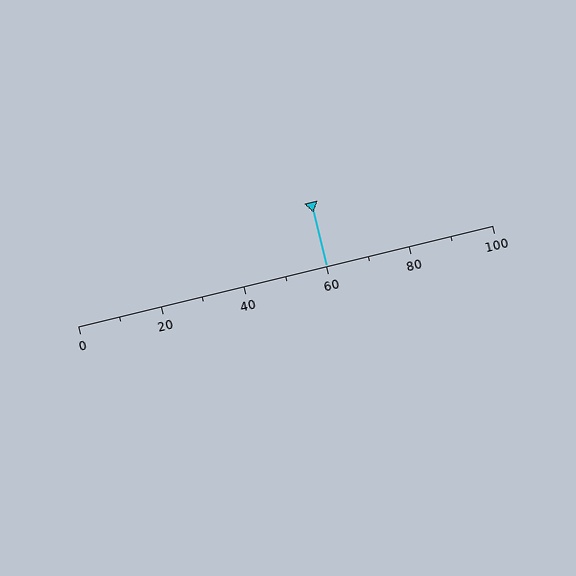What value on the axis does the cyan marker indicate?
The marker indicates approximately 60.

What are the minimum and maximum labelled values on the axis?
The axis runs from 0 to 100.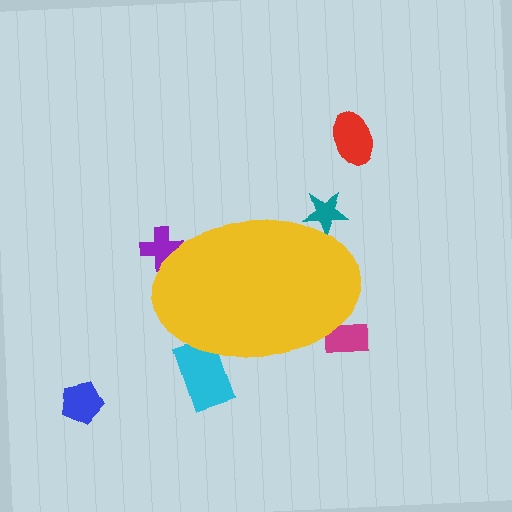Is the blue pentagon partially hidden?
No, the blue pentagon is fully visible.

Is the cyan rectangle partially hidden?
Yes, the cyan rectangle is partially hidden behind the yellow ellipse.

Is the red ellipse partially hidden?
No, the red ellipse is fully visible.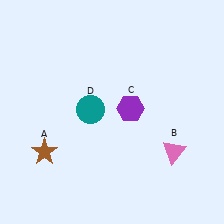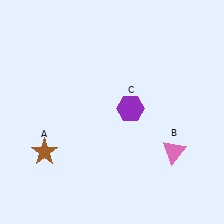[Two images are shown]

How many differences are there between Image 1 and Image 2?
There is 1 difference between the two images.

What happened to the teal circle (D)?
The teal circle (D) was removed in Image 2. It was in the top-left area of Image 1.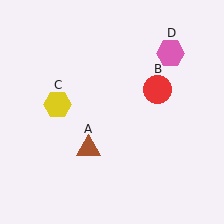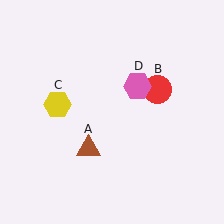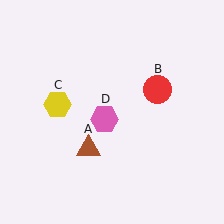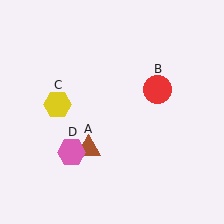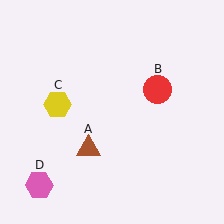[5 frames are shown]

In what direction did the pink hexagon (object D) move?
The pink hexagon (object D) moved down and to the left.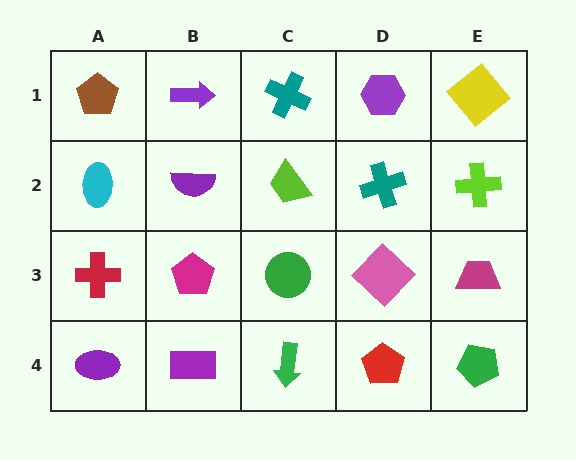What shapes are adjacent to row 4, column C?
A green circle (row 3, column C), a purple rectangle (row 4, column B), a red pentagon (row 4, column D).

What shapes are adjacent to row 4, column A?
A red cross (row 3, column A), a purple rectangle (row 4, column B).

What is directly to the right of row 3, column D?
A magenta trapezoid.